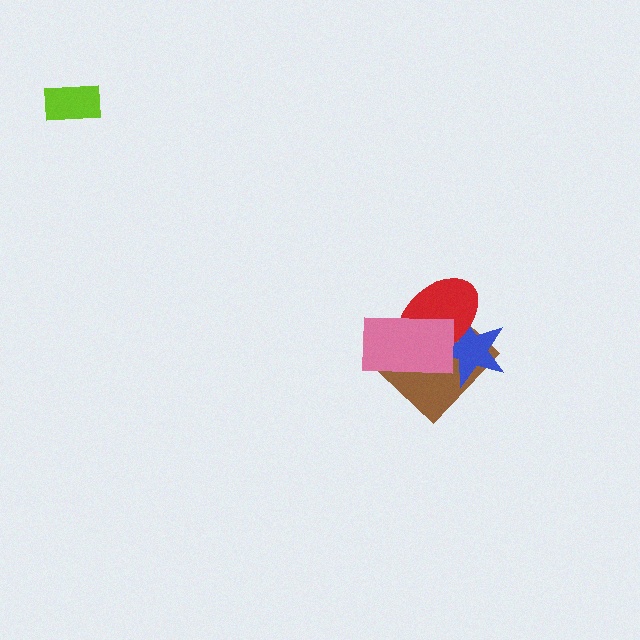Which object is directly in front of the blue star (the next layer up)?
The red ellipse is directly in front of the blue star.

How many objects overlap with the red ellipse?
3 objects overlap with the red ellipse.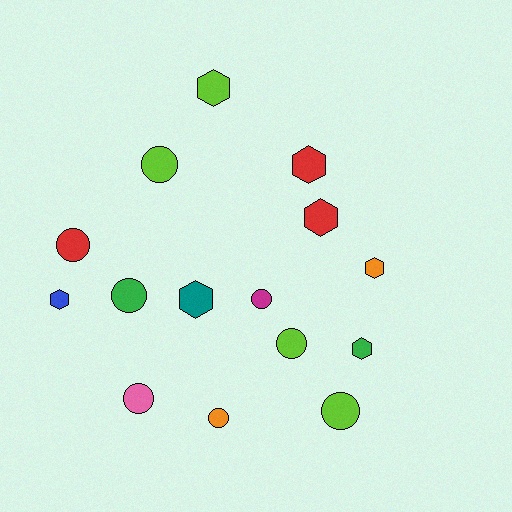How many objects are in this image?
There are 15 objects.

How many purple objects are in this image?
There are no purple objects.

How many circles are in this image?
There are 8 circles.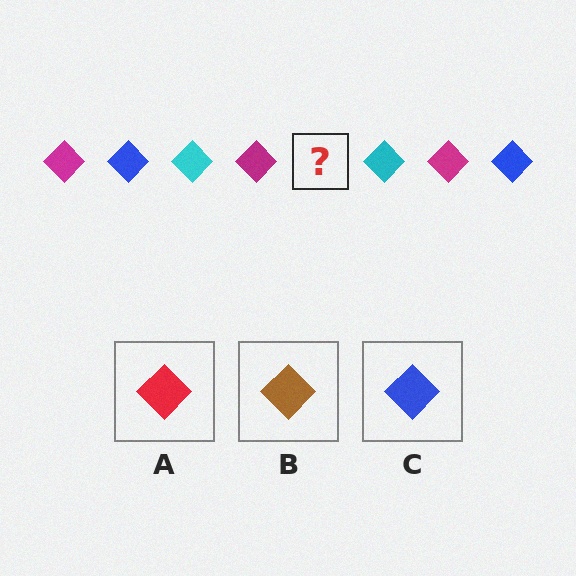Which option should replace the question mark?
Option C.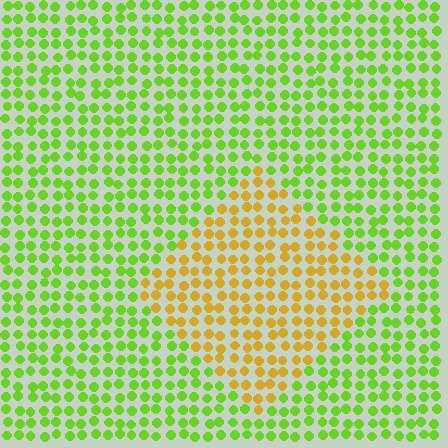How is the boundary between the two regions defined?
The boundary is defined purely by a slight shift in hue (about 52 degrees). Spacing, size, and orientation are identical on both sides.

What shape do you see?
I see a diamond.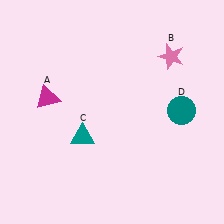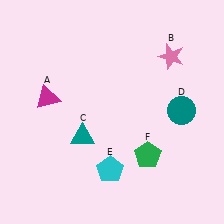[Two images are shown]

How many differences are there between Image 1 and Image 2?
There are 2 differences between the two images.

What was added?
A cyan pentagon (E), a green pentagon (F) were added in Image 2.